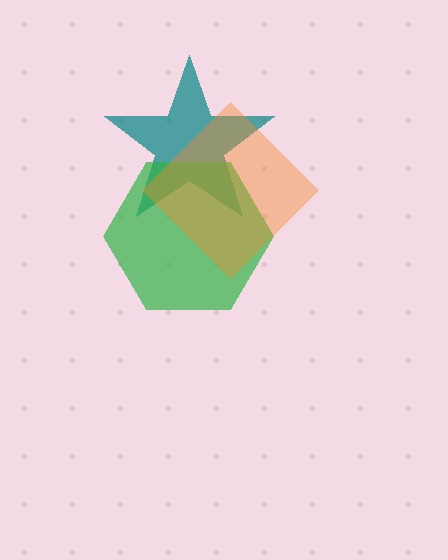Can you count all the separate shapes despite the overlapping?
Yes, there are 3 separate shapes.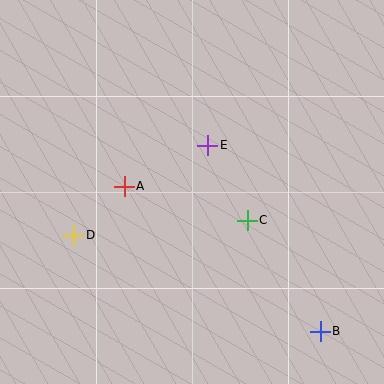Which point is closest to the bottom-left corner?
Point D is closest to the bottom-left corner.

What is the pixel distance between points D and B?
The distance between D and B is 265 pixels.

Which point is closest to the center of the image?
Point E at (208, 145) is closest to the center.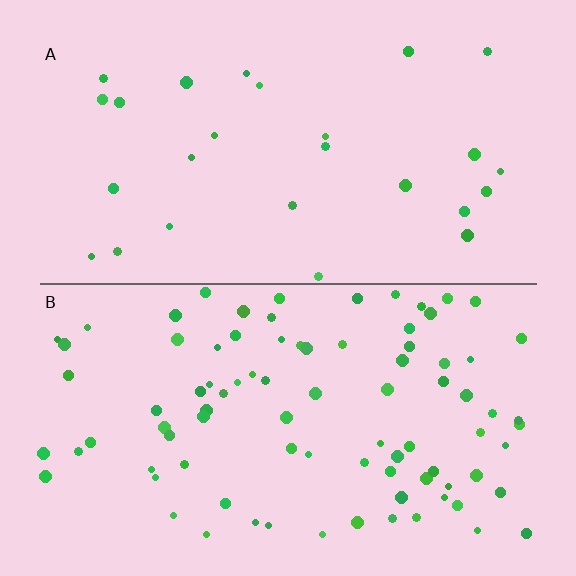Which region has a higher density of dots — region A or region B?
B (the bottom).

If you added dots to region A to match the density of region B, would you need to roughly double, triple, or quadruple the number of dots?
Approximately triple.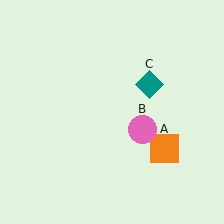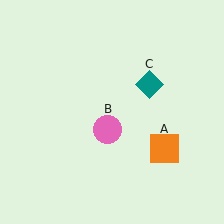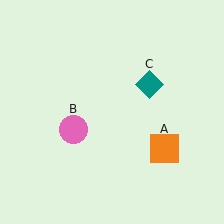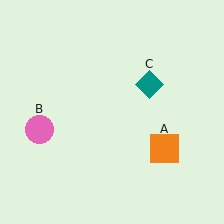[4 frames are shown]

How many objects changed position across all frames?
1 object changed position: pink circle (object B).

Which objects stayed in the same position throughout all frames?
Orange square (object A) and teal diamond (object C) remained stationary.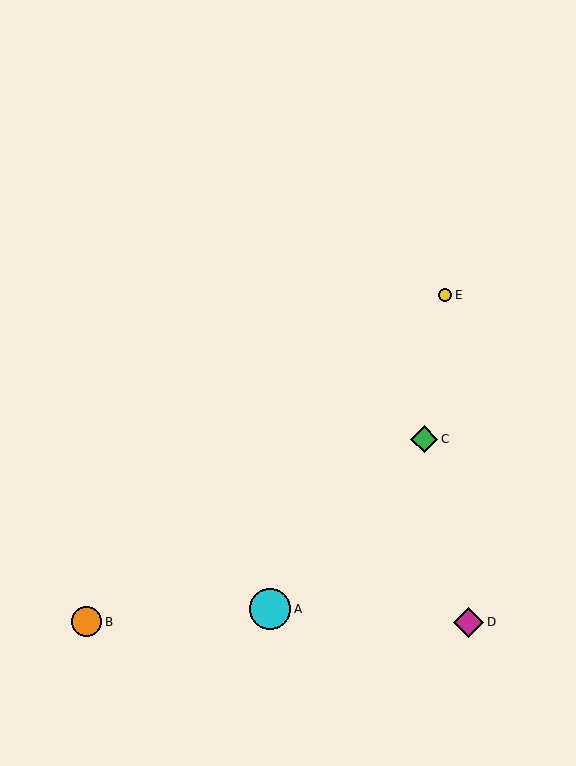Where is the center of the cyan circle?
The center of the cyan circle is at (270, 609).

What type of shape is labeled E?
Shape E is a yellow circle.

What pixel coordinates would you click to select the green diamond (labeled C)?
Click at (424, 439) to select the green diamond C.